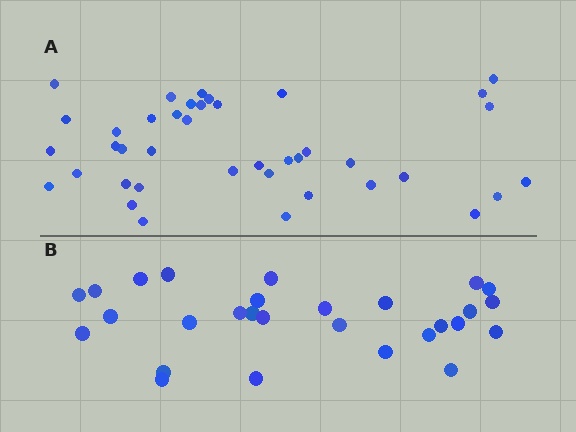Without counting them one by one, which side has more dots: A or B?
Region A (the top region) has more dots.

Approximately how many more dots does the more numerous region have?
Region A has roughly 12 or so more dots than region B.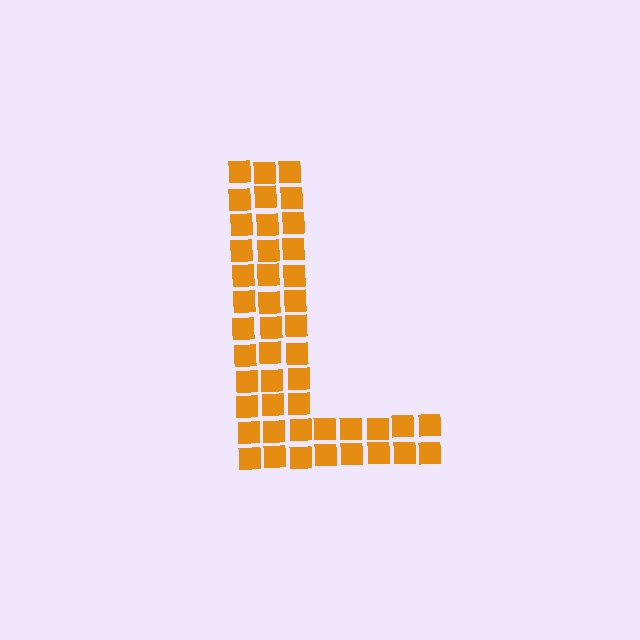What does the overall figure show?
The overall figure shows the letter L.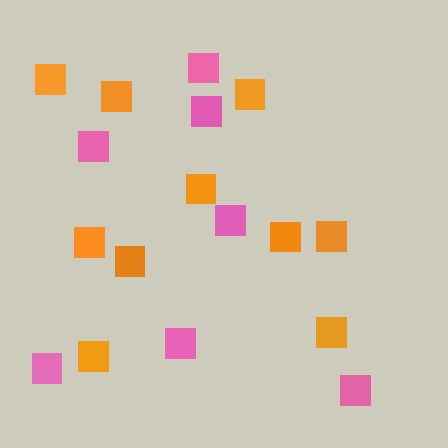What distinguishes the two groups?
There are 2 groups: one group of pink squares (7) and one group of orange squares (10).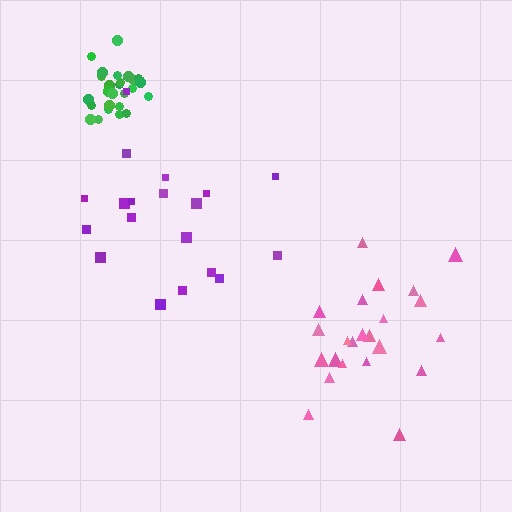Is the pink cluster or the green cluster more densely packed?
Green.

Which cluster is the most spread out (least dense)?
Purple.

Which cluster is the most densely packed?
Green.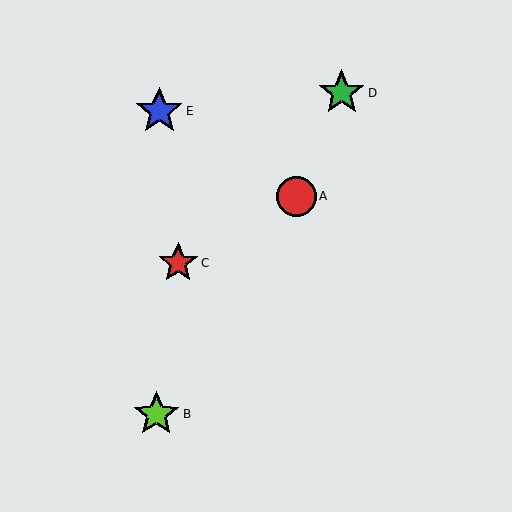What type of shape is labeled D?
Shape D is a green star.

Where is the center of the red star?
The center of the red star is at (178, 263).